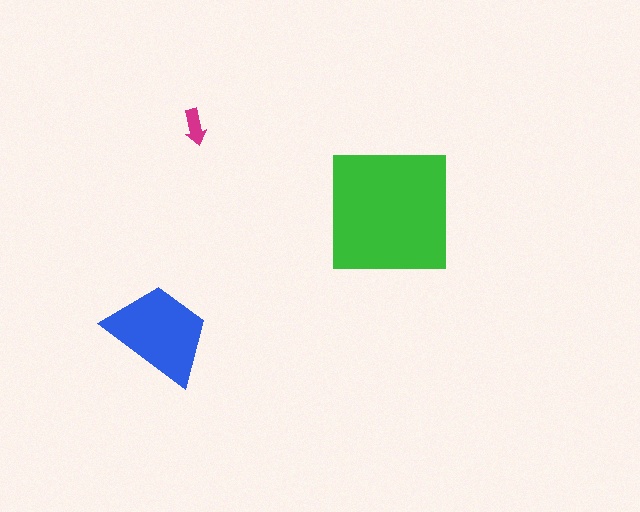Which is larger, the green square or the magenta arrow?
The green square.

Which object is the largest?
The green square.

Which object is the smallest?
The magenta arrow.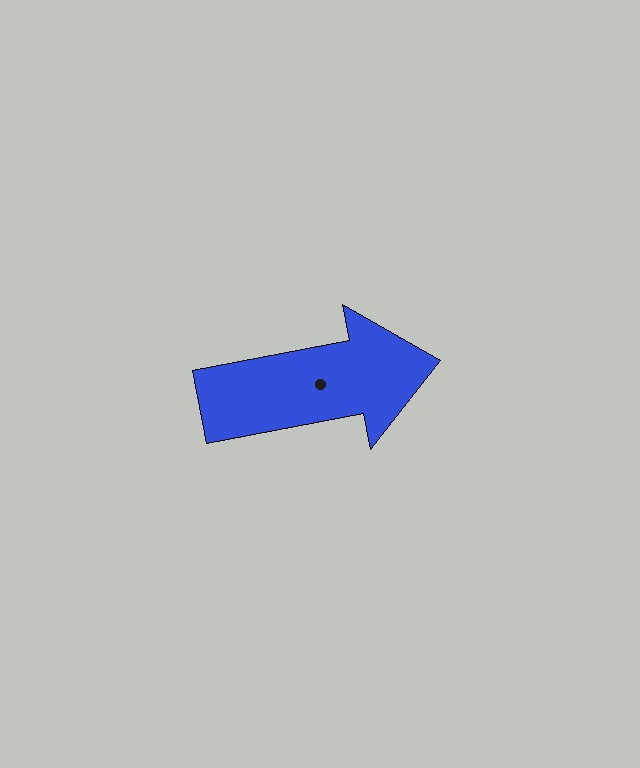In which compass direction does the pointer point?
East.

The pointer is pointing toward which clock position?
Roughly 3 o'clock.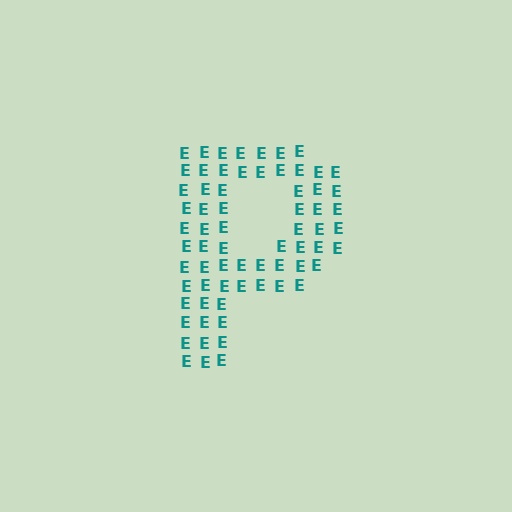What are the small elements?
The small elements are letter E's.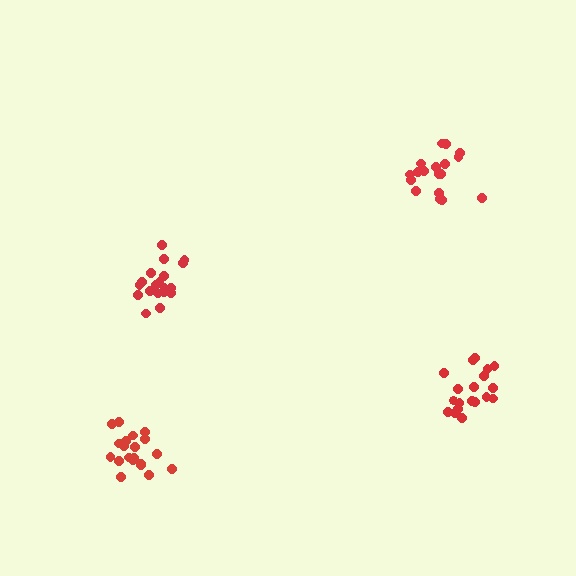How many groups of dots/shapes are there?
There are 4 groups.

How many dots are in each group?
Group 1: 20 dots, Group 2: 18 dots, Group 3: 19 dots, Group 4: 19 dots (76 total).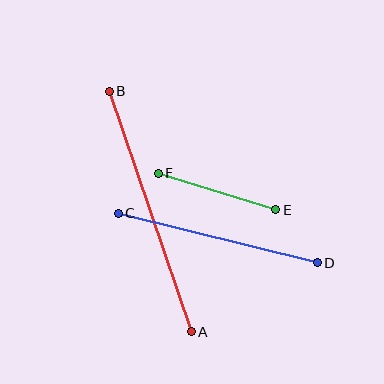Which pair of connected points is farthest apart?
Points A and B are farthest apart.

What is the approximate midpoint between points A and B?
The midpoint is at approximately (150, 212) pixels.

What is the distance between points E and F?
The distance is approximately 123 pixels.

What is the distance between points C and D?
The distance is approximately 205 pixels.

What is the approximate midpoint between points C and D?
The midpoint is at approximately (218, 238) pixels.